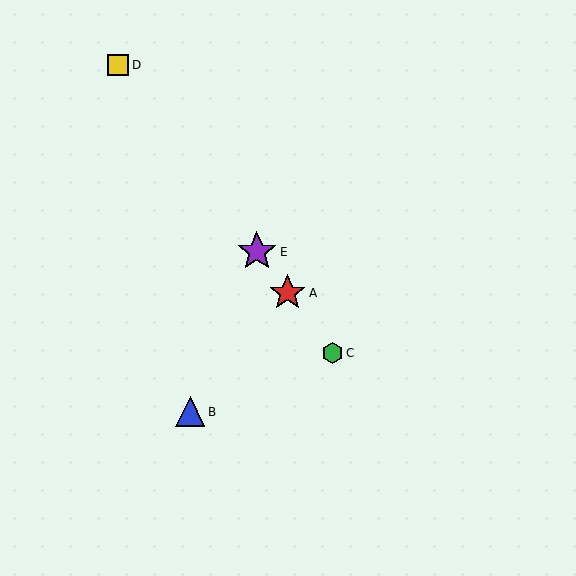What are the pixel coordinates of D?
Object D is at (118, 65).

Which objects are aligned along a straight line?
Objects A, C, D, E are aligned along a straight line.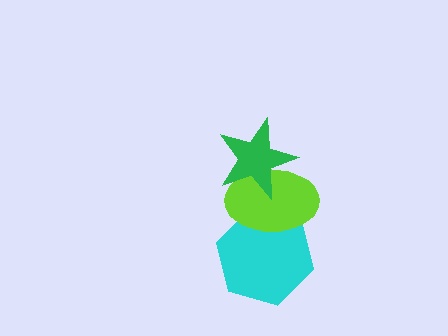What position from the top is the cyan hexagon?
The cyan hexagon is 3rd from the top.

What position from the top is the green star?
The green star is 1st from the top.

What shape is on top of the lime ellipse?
The green star is on top of the lime ellipse.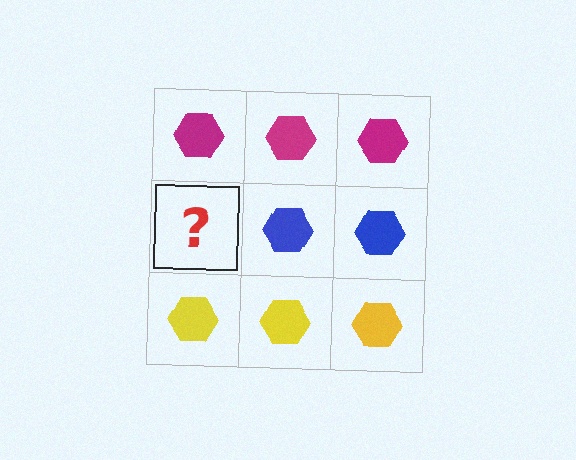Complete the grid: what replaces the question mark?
The question mark should be replaced with a blue hexagon.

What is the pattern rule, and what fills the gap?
The rule is that each row has a consistent color. The gap should be filled with a blue hexagon.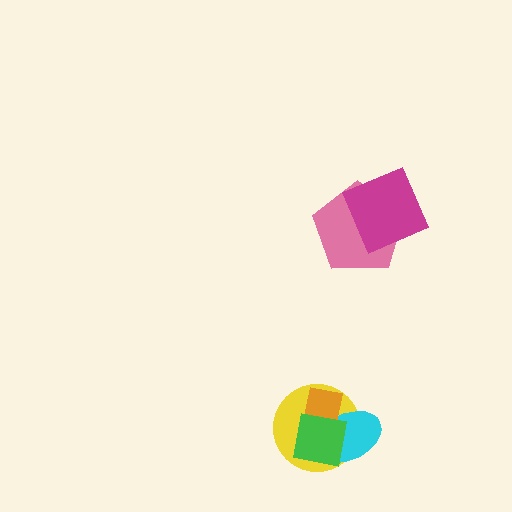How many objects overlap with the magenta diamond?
1 object overlaps with the magenta diamond.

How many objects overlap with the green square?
3 objects overlap with the green square.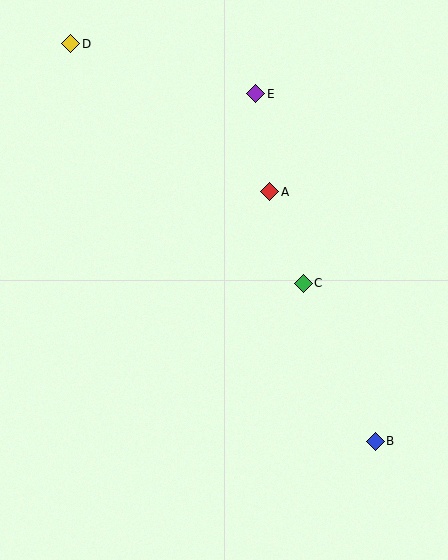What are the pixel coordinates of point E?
Point E is at (256, 94).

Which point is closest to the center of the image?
Point C at (303, 283) is closest to the center.